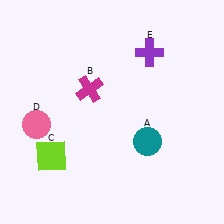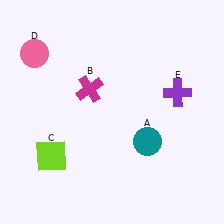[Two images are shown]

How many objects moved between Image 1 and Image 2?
2 objects moved between the two images.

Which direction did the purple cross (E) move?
The purple cross (E) moved down.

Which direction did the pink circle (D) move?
The pink circle (D) moved up.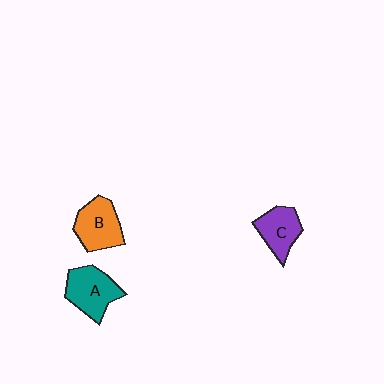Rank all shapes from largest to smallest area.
From largest to smallest: A (teal), B (orange), C (purple).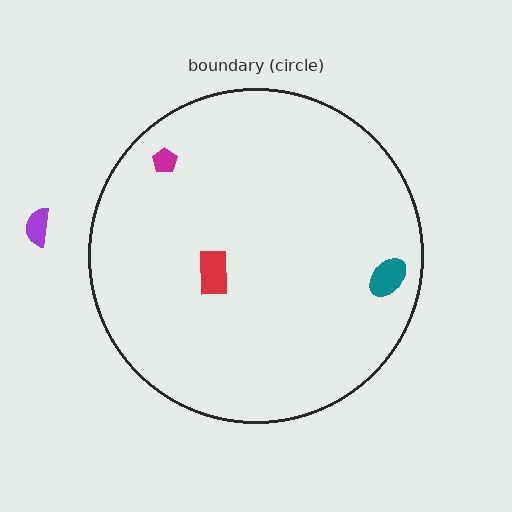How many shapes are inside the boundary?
3 inside, 1 outside.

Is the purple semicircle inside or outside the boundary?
Outside.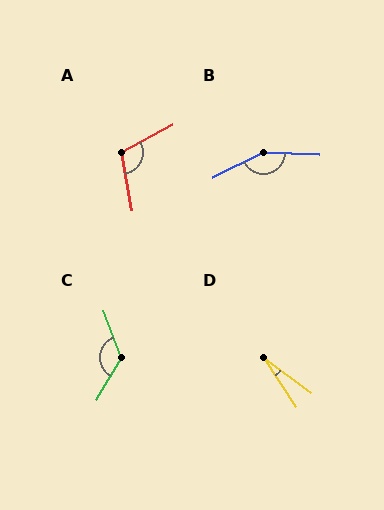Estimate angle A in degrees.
Approximately 108 degrees.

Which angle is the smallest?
D, at approximately 20 degrees.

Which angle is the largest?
B, at approximately 151 degrees.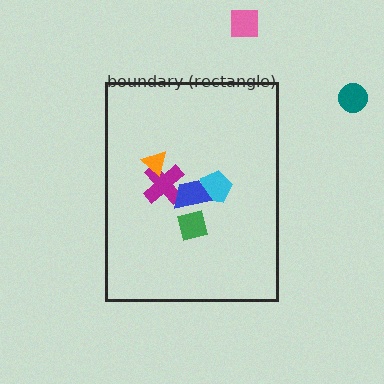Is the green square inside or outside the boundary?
Inside.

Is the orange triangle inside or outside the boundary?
Inside.